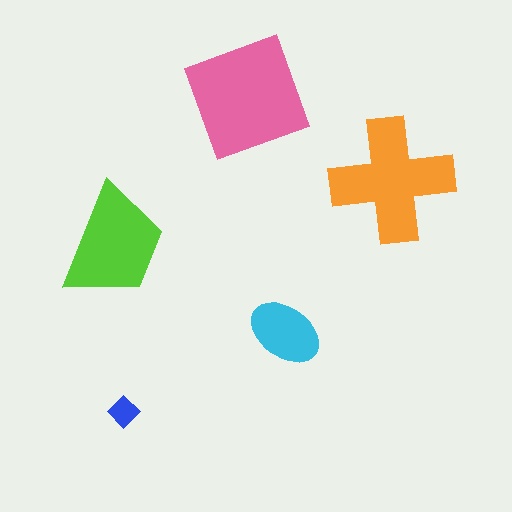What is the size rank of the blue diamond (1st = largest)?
5th.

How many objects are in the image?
There are 5 objects in the image.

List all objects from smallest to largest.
The blue diamond, the cyan ellipse, the lime trapezoid, the orange cross, the pink square.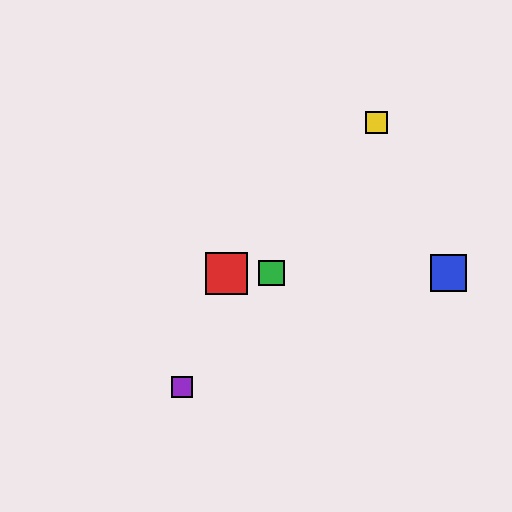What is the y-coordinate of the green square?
The green square is at y≈273.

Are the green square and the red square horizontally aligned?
Yes, both are at y≈273.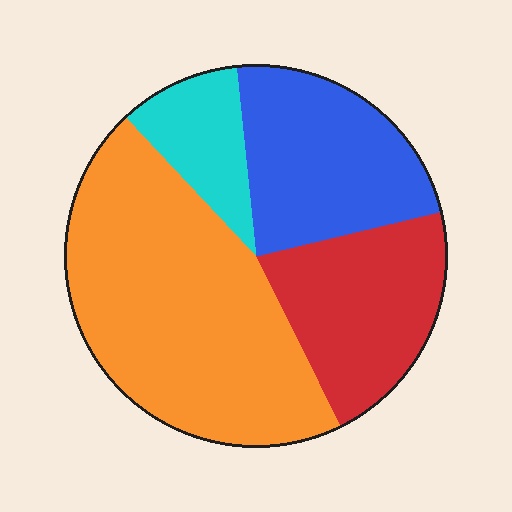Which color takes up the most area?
Orange, at roughly 45%.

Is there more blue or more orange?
Orange.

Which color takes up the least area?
Cyan, at roughly 10%.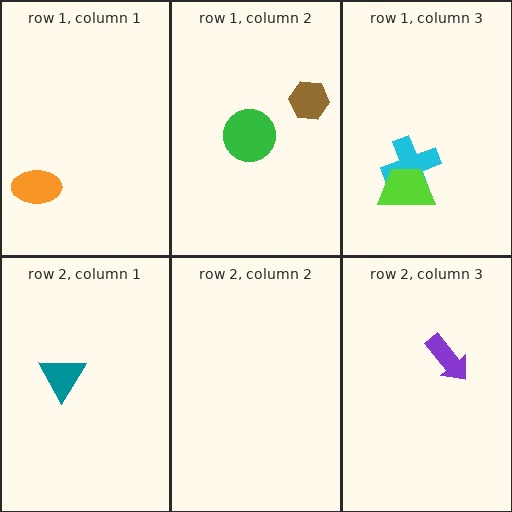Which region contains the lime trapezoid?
The row 1, column 3 region.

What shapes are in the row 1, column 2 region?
The green circle, the brown hexagon.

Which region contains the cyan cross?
The row 1, column 3 region.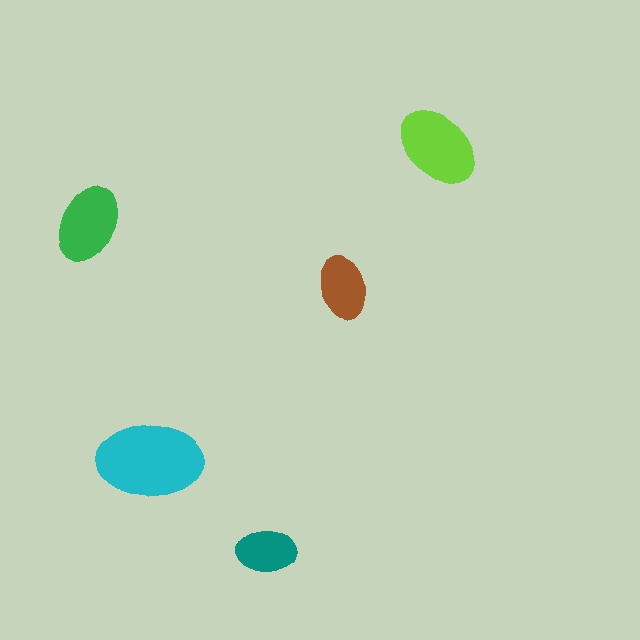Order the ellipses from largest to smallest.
the cyan one, the lime one, the green one, the brown one, the teal one.